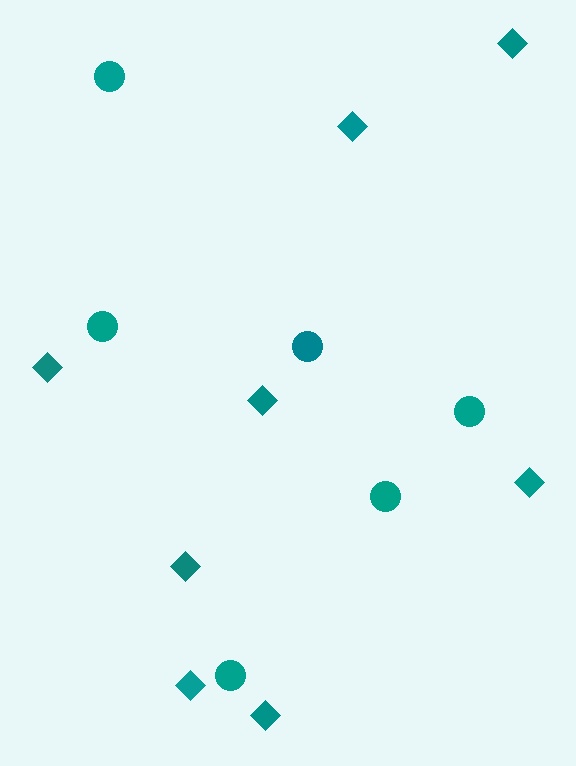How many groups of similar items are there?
There are 2 groups: one group of circles (6) and one group of diamonds (8).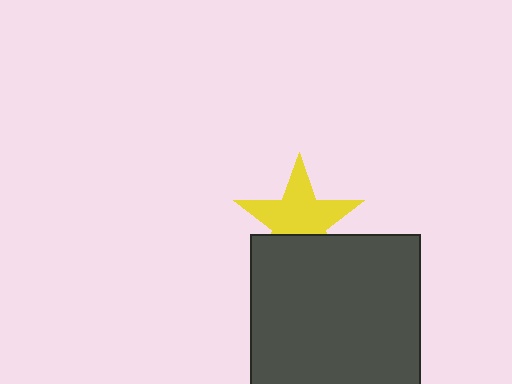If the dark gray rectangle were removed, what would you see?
You would see the complete yellow star.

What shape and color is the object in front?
The object in front is a dark gray rectangle.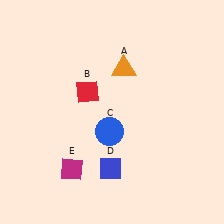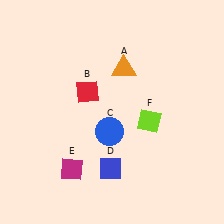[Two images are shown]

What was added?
A lime diamond (F) was added in Image 2.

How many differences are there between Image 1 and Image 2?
There is 1 difference between the two images.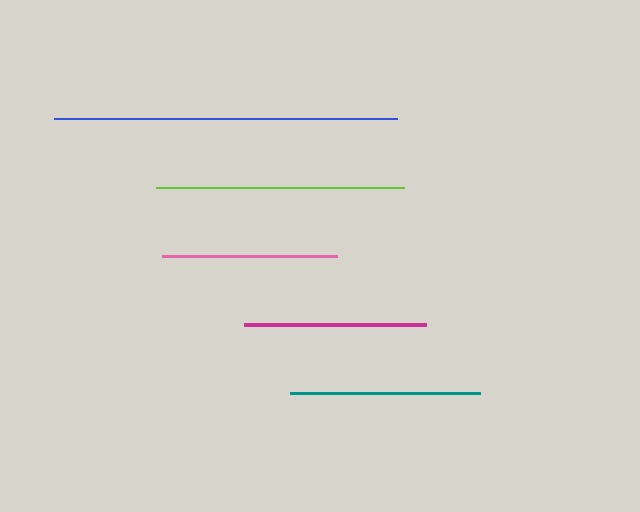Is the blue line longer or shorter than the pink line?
The blue line is longer than the pink line.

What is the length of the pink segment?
The pink segment is approximately 175 pixels long.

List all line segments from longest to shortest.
From longest to shortest: blue, lime, teal, magenta, pink.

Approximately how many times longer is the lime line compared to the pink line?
The lime line is approximately 1.4 times the length of the pink line.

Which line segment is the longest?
The blue line is the longest at approximately 343 pixels.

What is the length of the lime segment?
The lime segment is approximately 248 pixels long.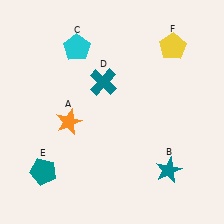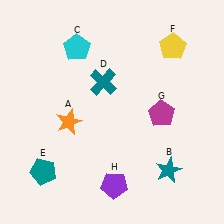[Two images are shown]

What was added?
A magenta pentagon (G), a purple pentagon (H) were added in Image 2.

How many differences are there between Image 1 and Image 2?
There are 2 differences between the two images.